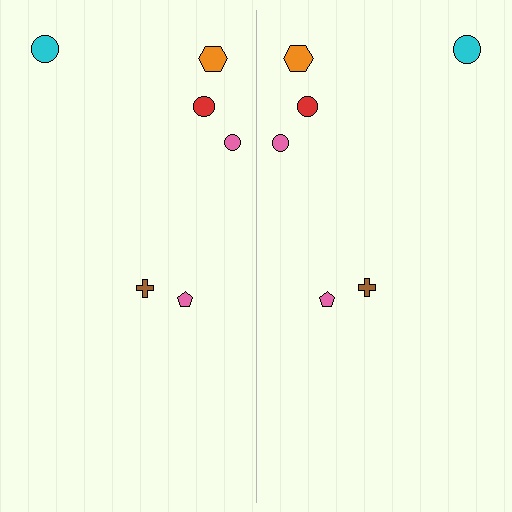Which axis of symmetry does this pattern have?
The pattern has a vertical axis of symmetry running through the center of the image.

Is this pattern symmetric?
Yes, this pattern has bilateral (reflection) symmetry.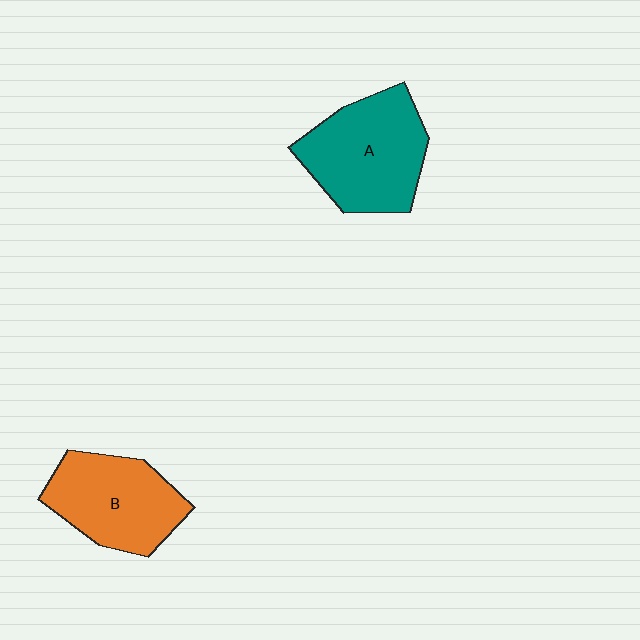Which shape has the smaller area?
Shape B (orange).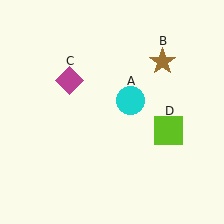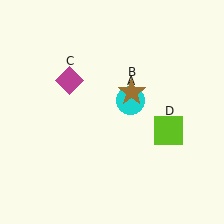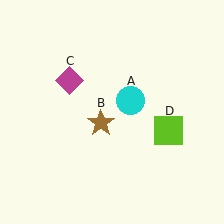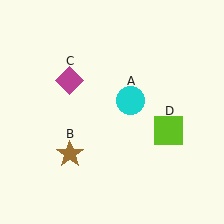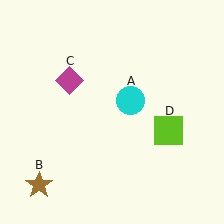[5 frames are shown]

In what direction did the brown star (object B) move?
The brown star (object B) moved down and to the left.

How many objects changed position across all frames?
1 object changed position: brown star (object B).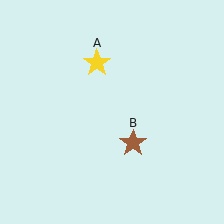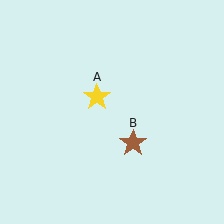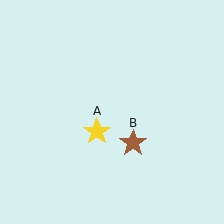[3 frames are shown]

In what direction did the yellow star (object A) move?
The yellow star (object A) moved down.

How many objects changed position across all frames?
1 object changed position: yellow star (object A).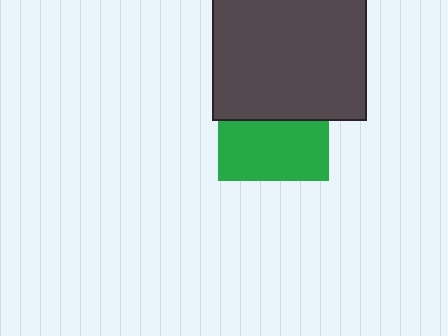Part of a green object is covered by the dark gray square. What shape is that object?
It is a square.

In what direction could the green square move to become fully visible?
The green square could move down. That would shift it out from behind the dark gray square entirely.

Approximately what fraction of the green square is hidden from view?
Roughly 46% of the green square is hidden behind the dark gray square.